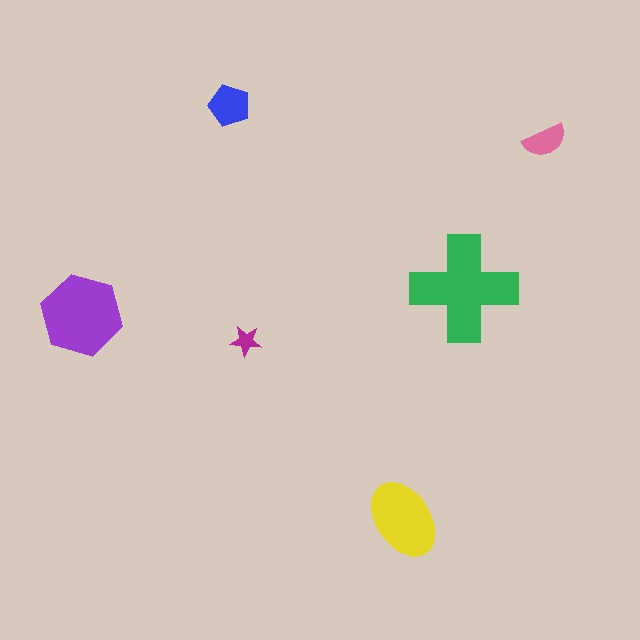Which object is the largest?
The green cross.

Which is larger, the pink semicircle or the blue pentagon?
The blue pentagon.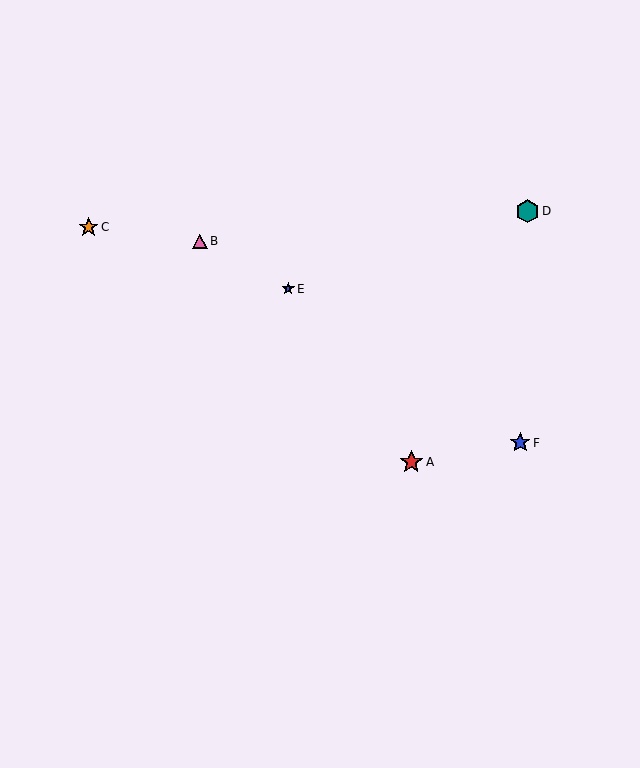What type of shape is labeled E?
Shape E is a blue star.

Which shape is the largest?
The teal hexagon (labeled D) is the largest.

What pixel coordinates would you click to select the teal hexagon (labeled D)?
Click at (527, 211) to select the teal hexagon D.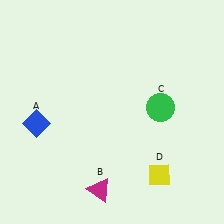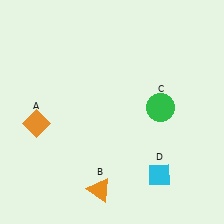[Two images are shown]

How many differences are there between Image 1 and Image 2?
There are 3 differences between the two images.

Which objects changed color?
A changed from blue to orange. B changed from magenta to orange. D changed from yellow to cyan.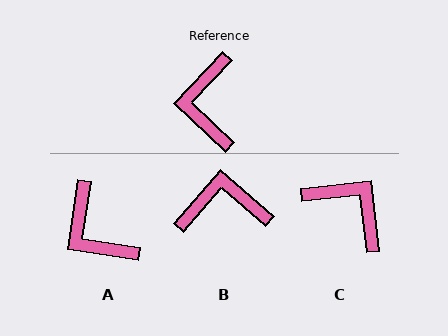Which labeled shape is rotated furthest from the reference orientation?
C, about 130 degrees away.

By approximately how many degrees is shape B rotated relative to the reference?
Approximately 88 degrees clockwise.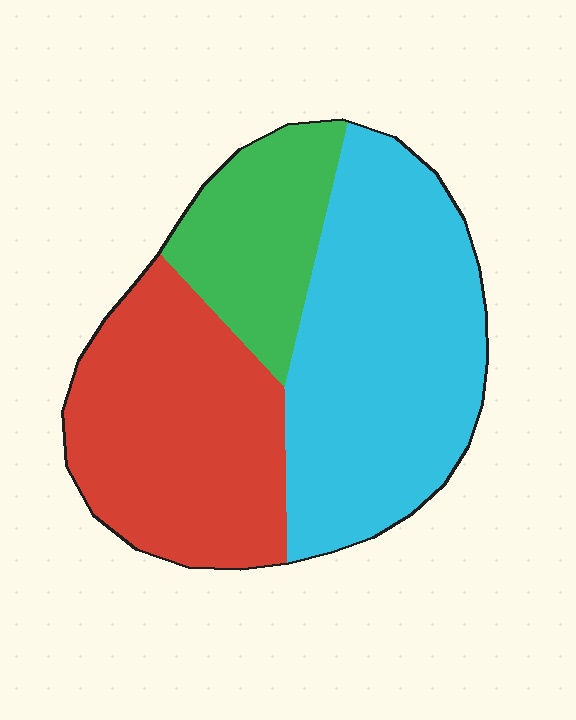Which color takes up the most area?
Cyan, at roughly 45%.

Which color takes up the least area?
Green, at roughly 20%.